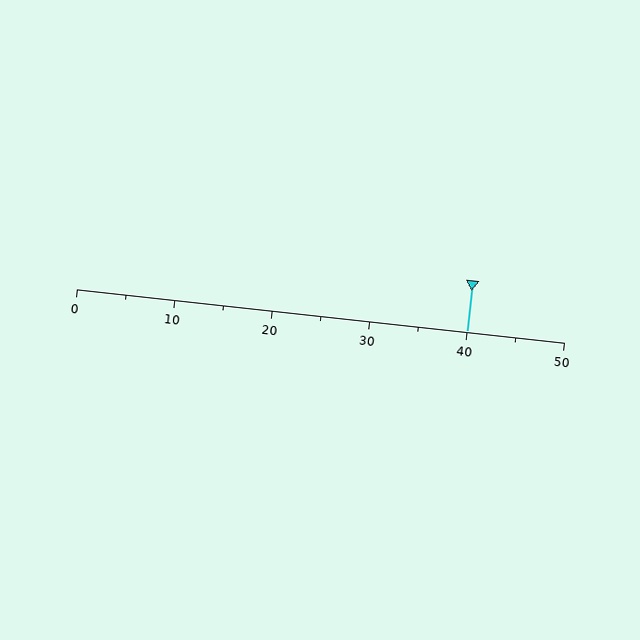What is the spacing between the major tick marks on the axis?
The major ticks are spaced 10 apart.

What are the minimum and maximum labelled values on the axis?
The axis runs from 0 to 50.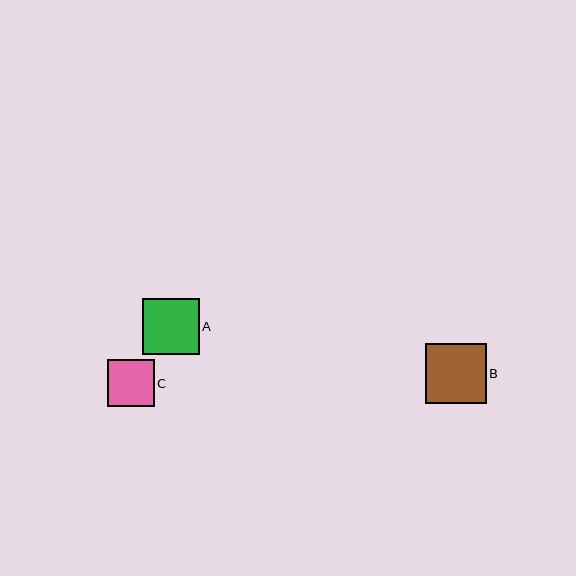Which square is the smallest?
Square C is the smallest with a size of approximately 47 pixels.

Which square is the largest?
Square B is the largest with a size of approximately 60 pixels.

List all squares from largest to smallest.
From largest to smallest: B, A, C.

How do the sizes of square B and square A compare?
Square B and square A are approximately the same size.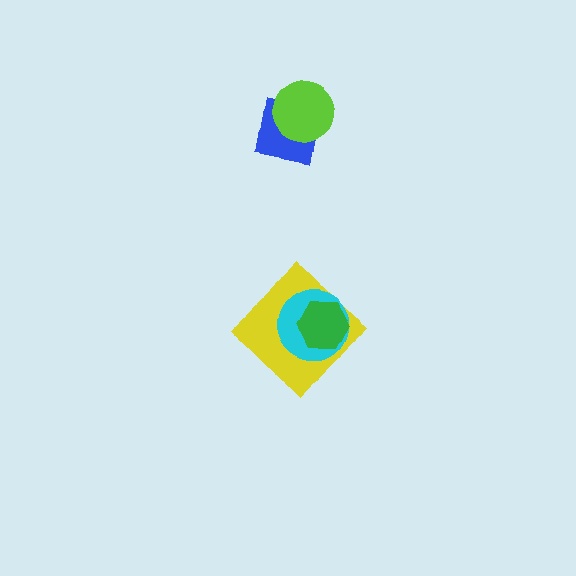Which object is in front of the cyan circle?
The green hexagon is in front of the cyan circle.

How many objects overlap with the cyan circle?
2 objects overlap with the cyan circle.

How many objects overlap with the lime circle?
1 object overlaps with the lime circle.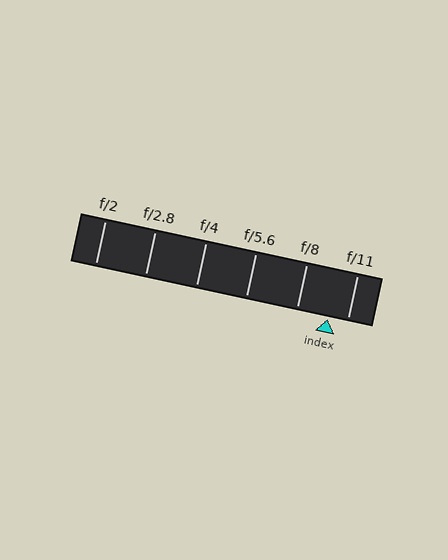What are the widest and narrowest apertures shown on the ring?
The widest aperture shown is f/2 and the narrowest is f/11.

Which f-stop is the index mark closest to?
The index mark is closest to f/11.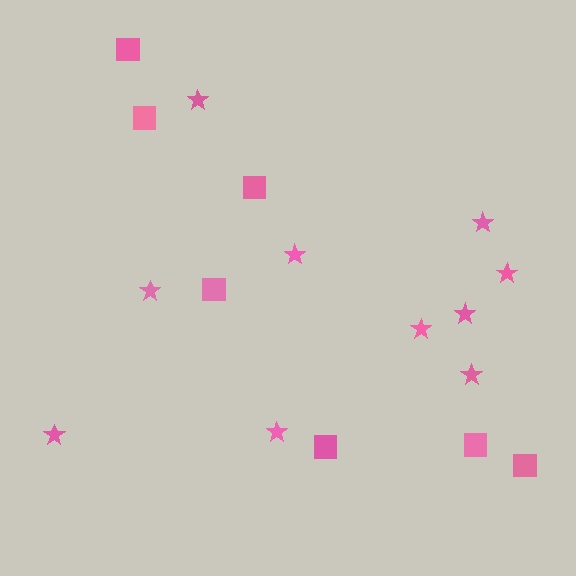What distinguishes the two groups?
There are 2 groups: one group of stars (10) and one group of squares (7).